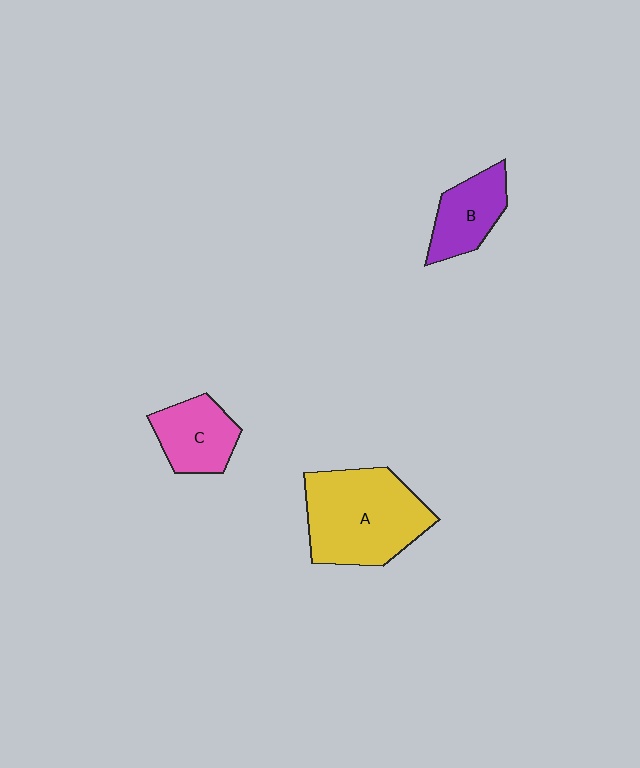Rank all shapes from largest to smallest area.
From largest to smallest: A (yellow), C (pink), B (purple).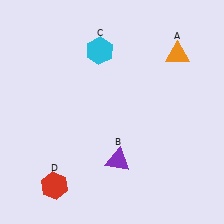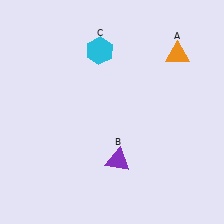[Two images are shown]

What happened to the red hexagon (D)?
The red hexagon (D) was removed in Image 2. It was in the bottom-left area of Image 1.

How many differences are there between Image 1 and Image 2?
There is 1 difference between the two images.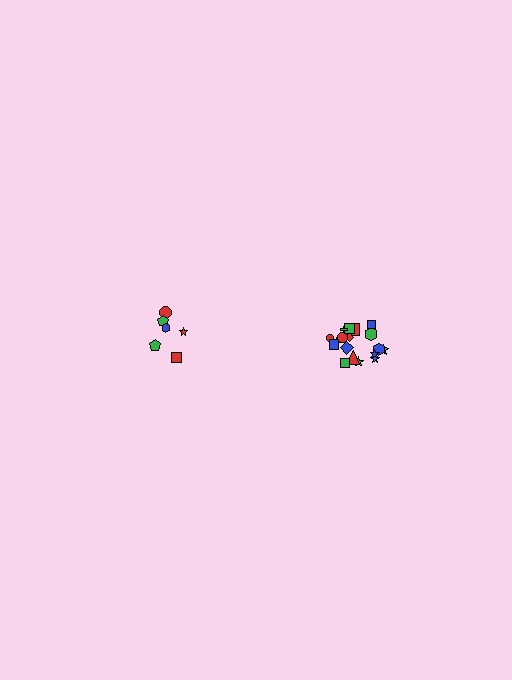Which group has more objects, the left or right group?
The right group.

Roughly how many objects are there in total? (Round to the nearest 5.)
Roughly 25 objects in total.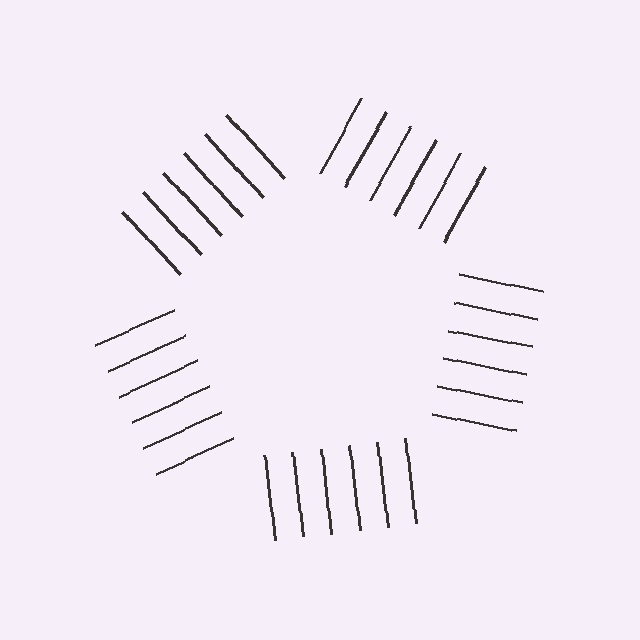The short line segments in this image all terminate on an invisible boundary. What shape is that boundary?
An illusory pentagon — the line segments terminate on its edges but no continuous stroke is drawn.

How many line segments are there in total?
30 — 6 along each of the 5 edges.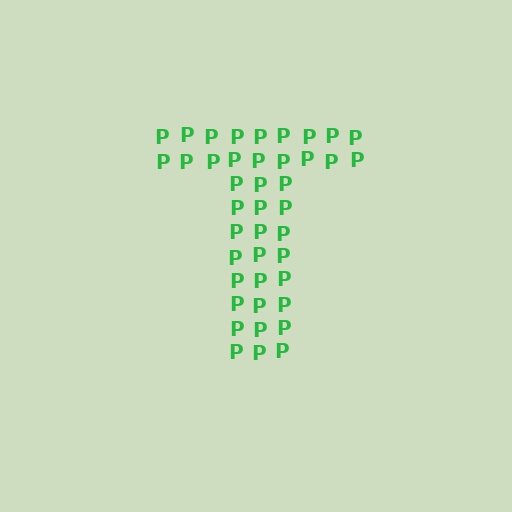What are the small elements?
The small elements are letter P's.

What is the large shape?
The large shape is the letter T.